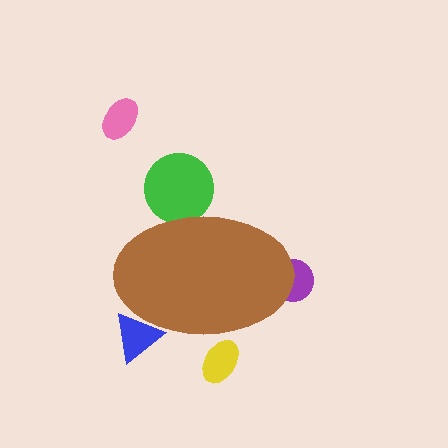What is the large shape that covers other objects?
A brown ellipse.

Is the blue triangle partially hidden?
Yes, the blue triangle is partially hidden behind the brown ellipse.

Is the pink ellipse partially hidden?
No, the pink ellipse is fully visible.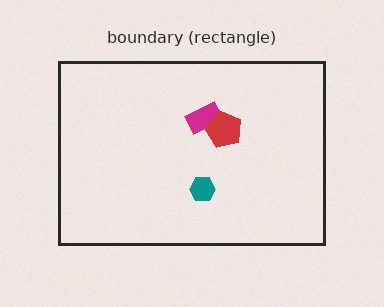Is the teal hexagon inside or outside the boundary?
Inside.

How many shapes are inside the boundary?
3 inside, 0 outside.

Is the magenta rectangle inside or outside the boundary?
Inside.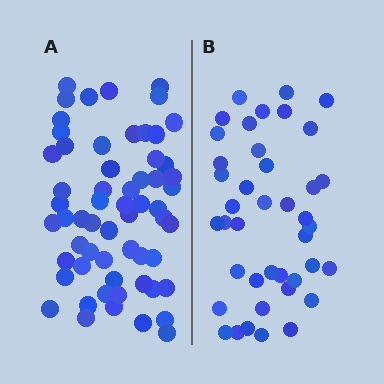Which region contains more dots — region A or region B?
Region A (the left region) has more dots.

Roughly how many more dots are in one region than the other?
Region A has approximately 20 more dots than region B.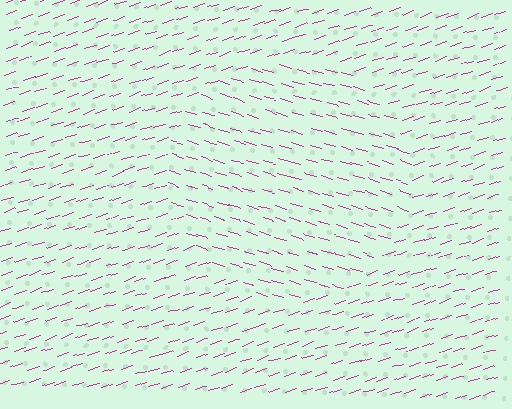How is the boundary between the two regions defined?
The boundary is defined purely by a change in line orientation (approximately 36 degrees difference). All lines are the same color and thickness.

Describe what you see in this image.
The image is filled with small magenta line segments. A circle region in the image has lines oriented differently from the surrounding lines, creating a visible texture boundary.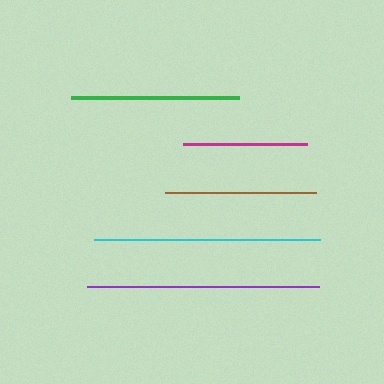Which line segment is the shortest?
The magenta line is the shortest at approximately 124 pixels.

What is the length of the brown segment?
The brown segment is approximately 151 pixels long.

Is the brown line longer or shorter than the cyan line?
The cyan line is longer than the brown line.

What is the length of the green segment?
The green segment is approximately 168 pixels long.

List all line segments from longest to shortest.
From longest to shortest: purple, cyan, green, brown, magenta.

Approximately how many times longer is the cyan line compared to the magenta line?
The cyan line is approximately 1.8 times the length of the magenta line.